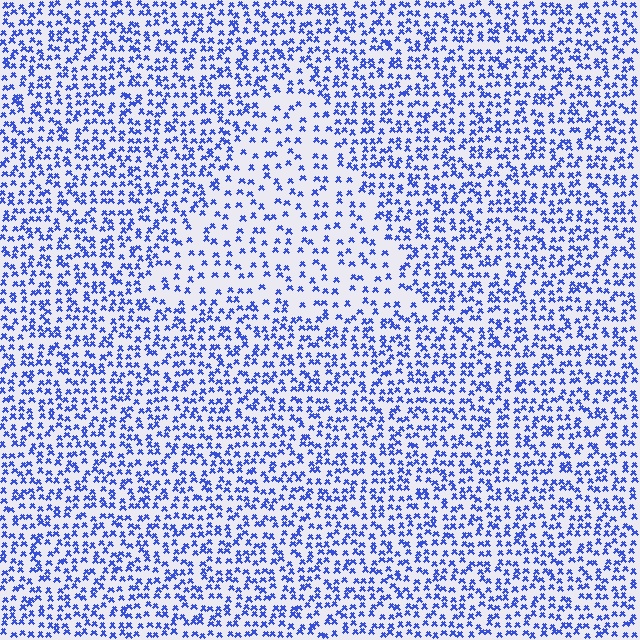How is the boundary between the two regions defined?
The boundary is defined by a change in element density (approximately 1.9x ratio). All elements are the same color, size, and shape.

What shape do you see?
I see a triangle.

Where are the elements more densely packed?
The elements are more densely packed outside the triangle boundary.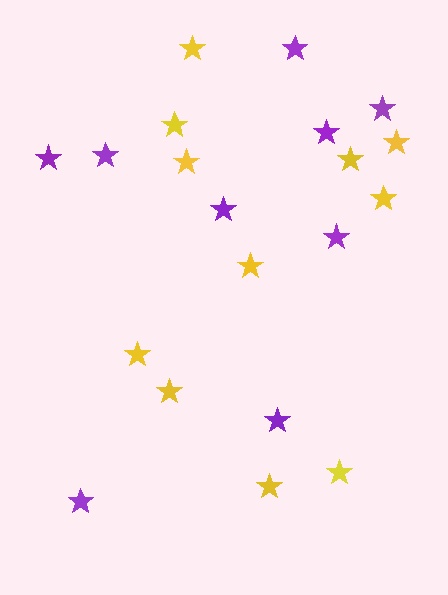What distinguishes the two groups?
There are 2 groups: one group of purple stars (9) and one group of yellow stars (11).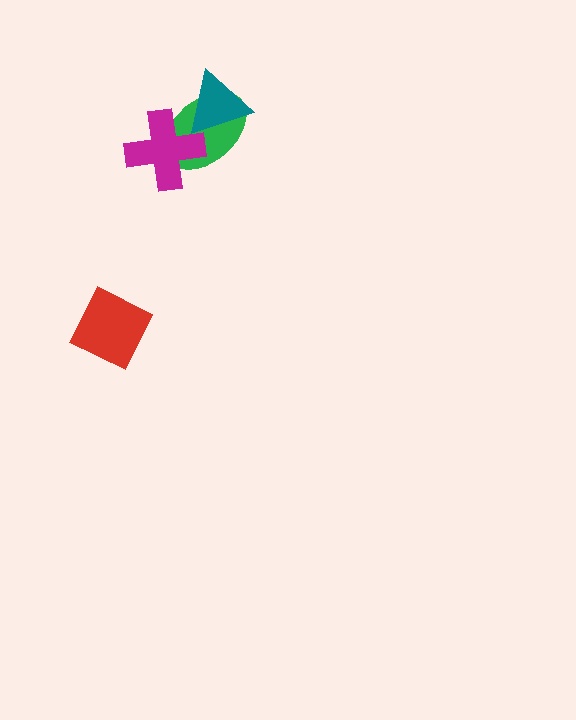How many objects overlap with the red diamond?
0 objects overlap with the red diamond.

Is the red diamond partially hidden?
No, no other shape covers it.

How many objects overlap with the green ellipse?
2 objects overlap with the green ellipse.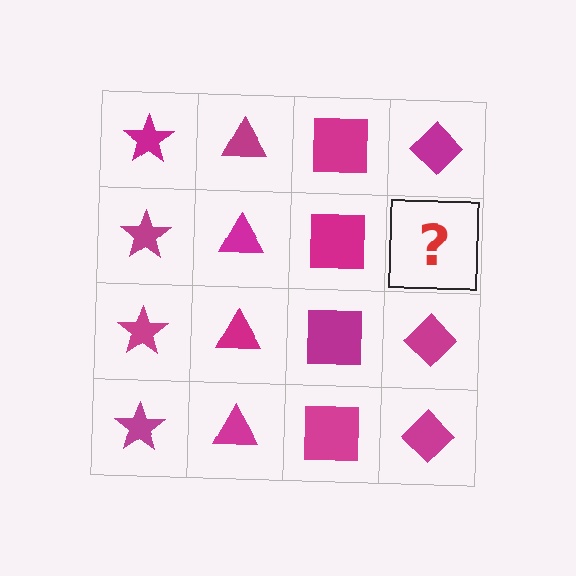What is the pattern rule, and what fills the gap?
The rule is that each column has a consistent shape. The gap should be filled with a magenta diamond.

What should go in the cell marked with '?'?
The missing cell should contain a magenta diamond.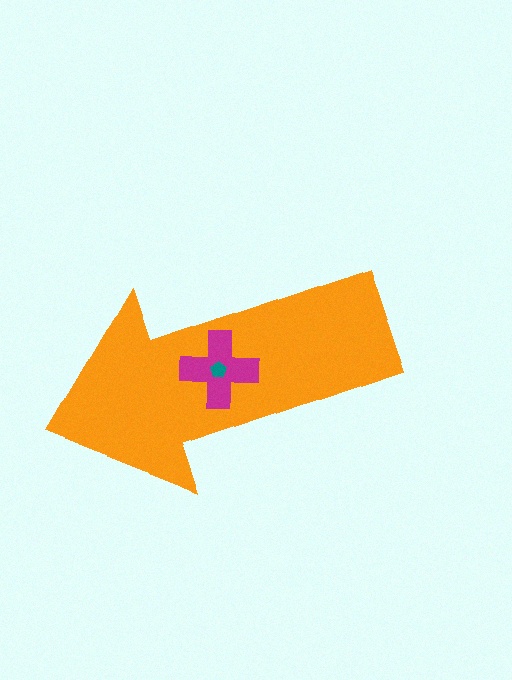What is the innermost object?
The teal pentagon.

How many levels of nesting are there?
3.